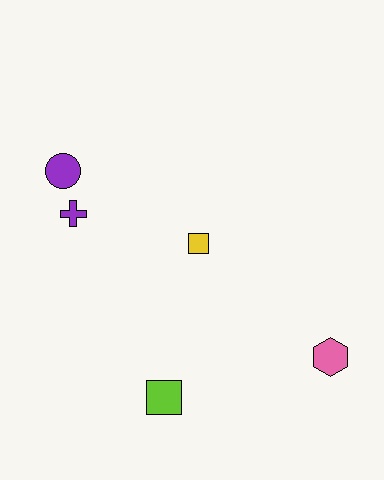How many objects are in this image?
There are 5 objects.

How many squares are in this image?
There are 2 squares.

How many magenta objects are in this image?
There are no magenta objects.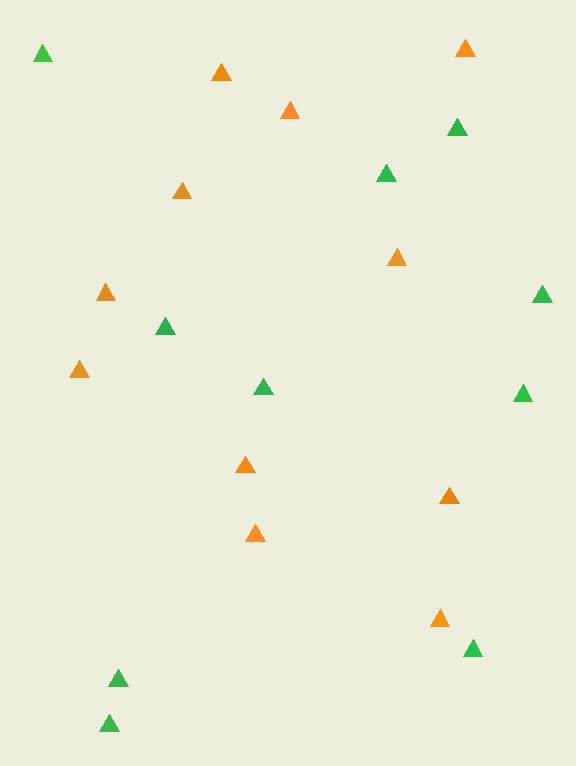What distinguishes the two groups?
There are 2 groups: one group of green triangles (10) and one group of orange triangles (11).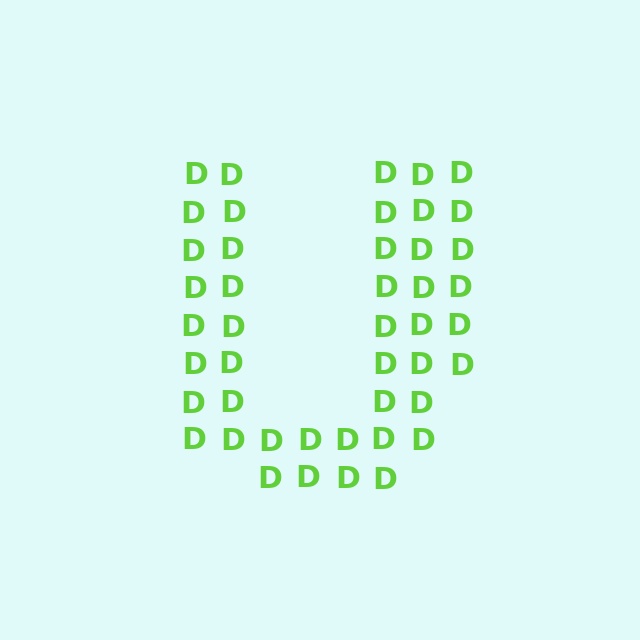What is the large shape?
The large shape is the letter U.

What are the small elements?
The small elements are letter D's.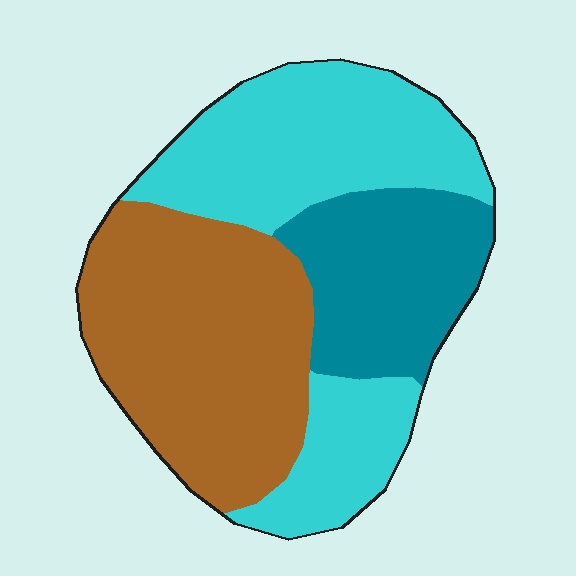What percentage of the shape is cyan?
Cyan covers around 40% of the shape.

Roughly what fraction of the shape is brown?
Brown takes up between a quarter and a half of the shape.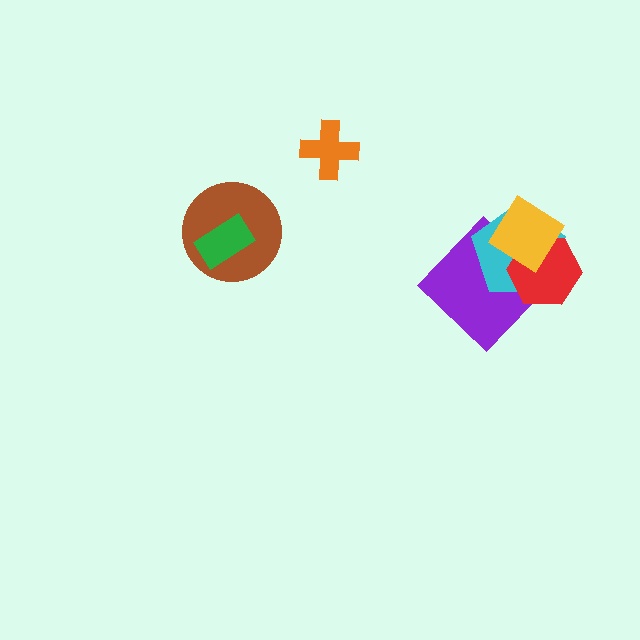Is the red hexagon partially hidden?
Yes, it is partially covered by another shape.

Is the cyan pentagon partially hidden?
Yes, it is partially covered by another shape.